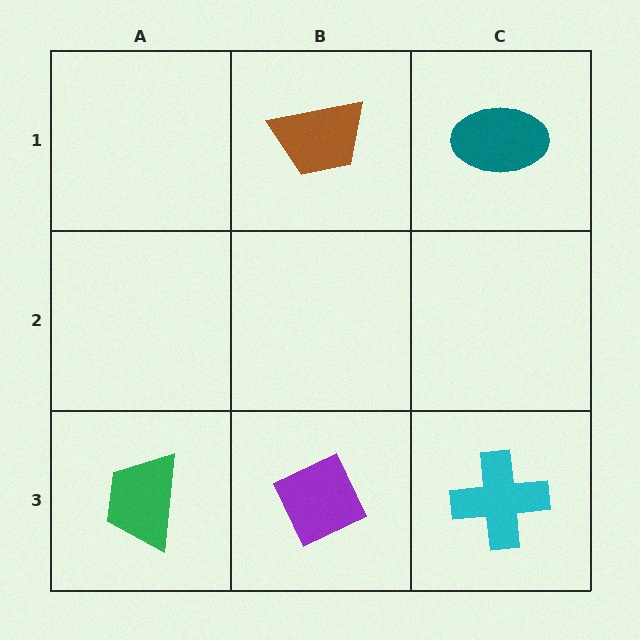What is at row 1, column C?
A teal ellipse.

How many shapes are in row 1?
2 shapes.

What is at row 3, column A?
A green trapezoid.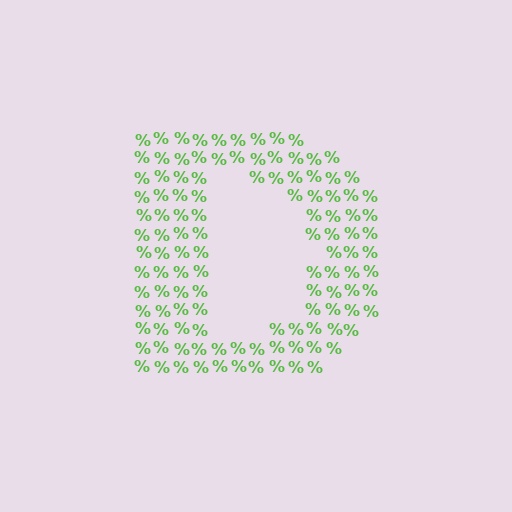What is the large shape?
The large shape is the letter D.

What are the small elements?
The small elements are percent signs.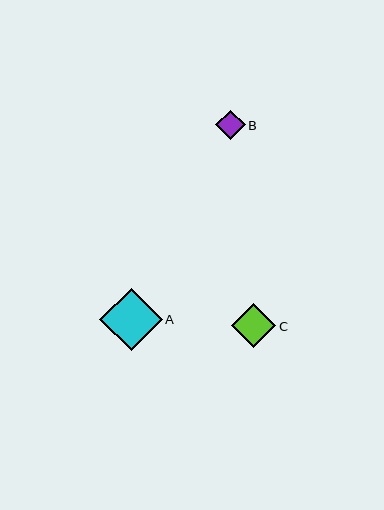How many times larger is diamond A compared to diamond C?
Diamond A is approximately 1.4 times the size of diamond C.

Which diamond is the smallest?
Diamond B is the smallest with a size of approximately 29 pixels.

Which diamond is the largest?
Diamond A is the largest with a size of approximately 62 pixels.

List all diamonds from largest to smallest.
From largest to smallest: A, C, B.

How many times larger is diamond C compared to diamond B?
Diamond C is approximately 1.5 times the size of diamond B.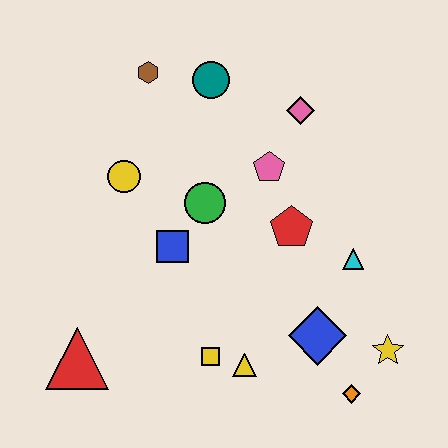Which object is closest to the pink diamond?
The pink pentagon is closest to the pink diamond.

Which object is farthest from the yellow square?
The brown hexagon is farthest from the yellow square.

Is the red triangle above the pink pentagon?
No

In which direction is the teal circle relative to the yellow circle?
The teal circle is above the yellow circle.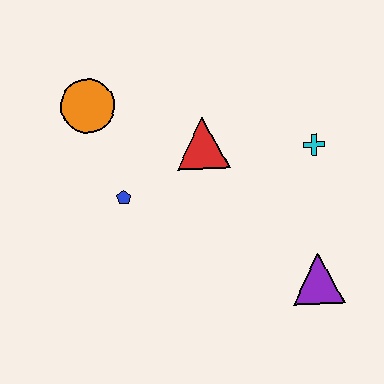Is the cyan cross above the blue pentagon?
Yes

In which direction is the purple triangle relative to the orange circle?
The purple triangle is to the right of the orange circle.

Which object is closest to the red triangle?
The blue pentagon is closest to the red triangle.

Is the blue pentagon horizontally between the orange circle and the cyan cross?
Yes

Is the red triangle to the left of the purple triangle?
Yes